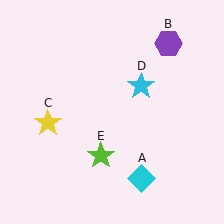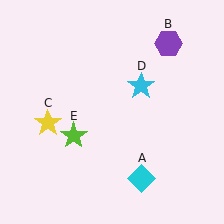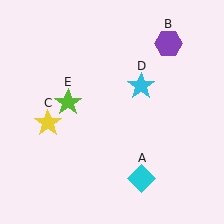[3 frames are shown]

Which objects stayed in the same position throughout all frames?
Cyan diamond (object A) and purple hexagon (object B) and yellow star (object C) and cyan star (object D) remained stationary.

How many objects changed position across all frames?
1 object changed position: lime star (object E).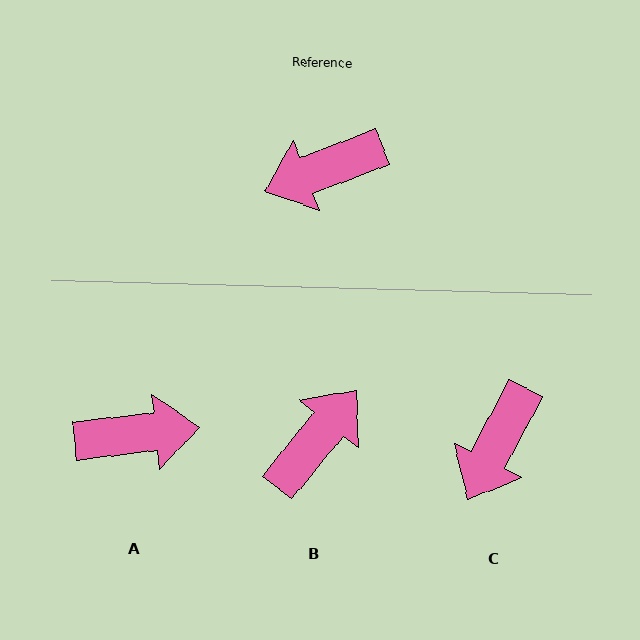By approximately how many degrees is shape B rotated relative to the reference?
Approximately 150 degrees clockwise.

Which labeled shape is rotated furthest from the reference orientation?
A, about 166 degrees away.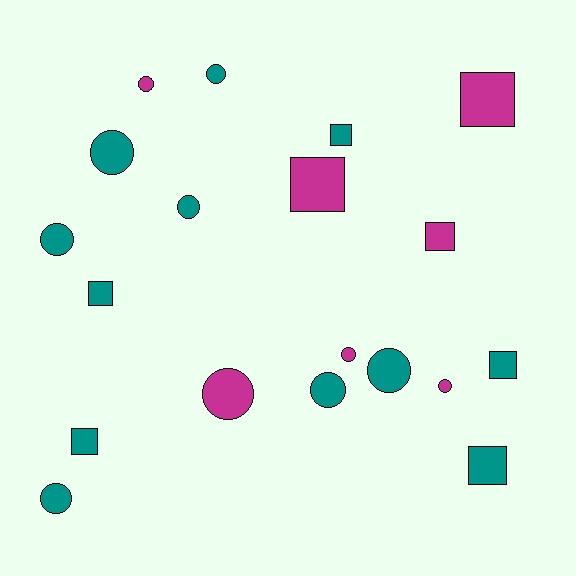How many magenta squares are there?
There are 3 magenta squares.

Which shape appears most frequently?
Circle, with 11 objects.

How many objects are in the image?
There are 19 objects.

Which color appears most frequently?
Teal, with 12 objects.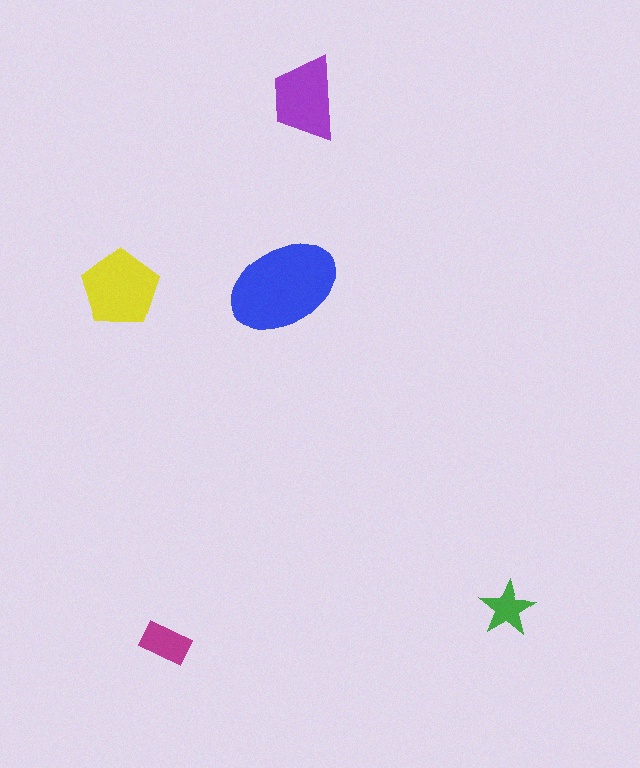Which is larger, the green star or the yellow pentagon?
The yellow pentagon.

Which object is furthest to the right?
The green star is rightmost.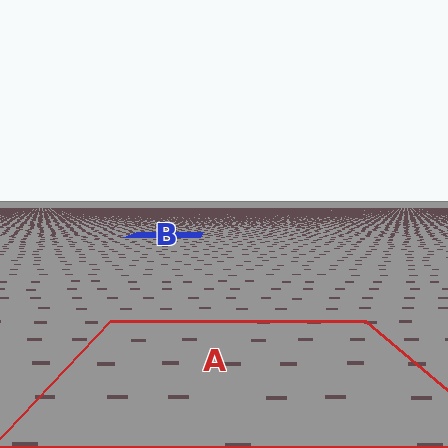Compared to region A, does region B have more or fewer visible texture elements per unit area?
Region B has more texture elements per unit area — they are packed more densely because it is farther away.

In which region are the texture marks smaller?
The texture marks are smaller in region B, because it is farther away.